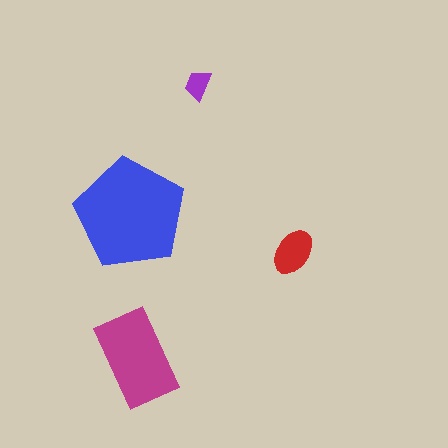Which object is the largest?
The blue pentagon.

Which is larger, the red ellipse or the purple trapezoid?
The red ellipse.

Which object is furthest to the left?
The blue pentagon is leftmost.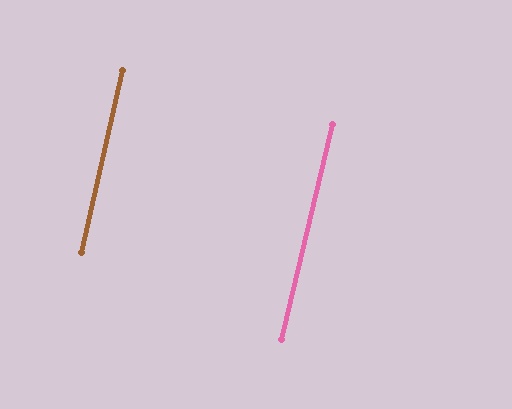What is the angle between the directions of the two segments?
Approximately 1 degree.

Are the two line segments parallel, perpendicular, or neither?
Parallel — their directions differ by only 0.5°.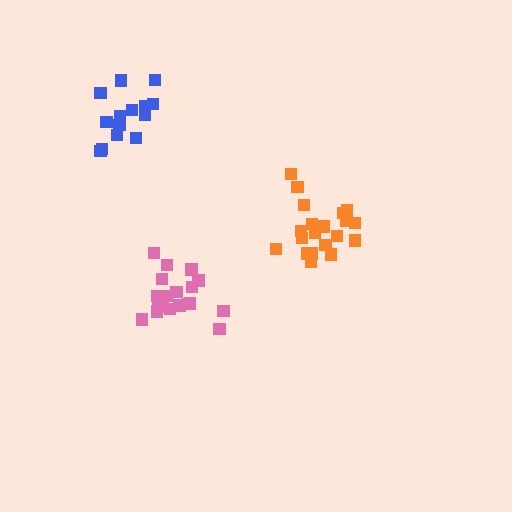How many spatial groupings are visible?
There are 3 spatial groupings.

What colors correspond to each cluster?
The clusters are colored: pink, orange, blue.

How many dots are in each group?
Group 1: 20 dots, Group 2: 20 dots, Group 3: 14 dots (54 total).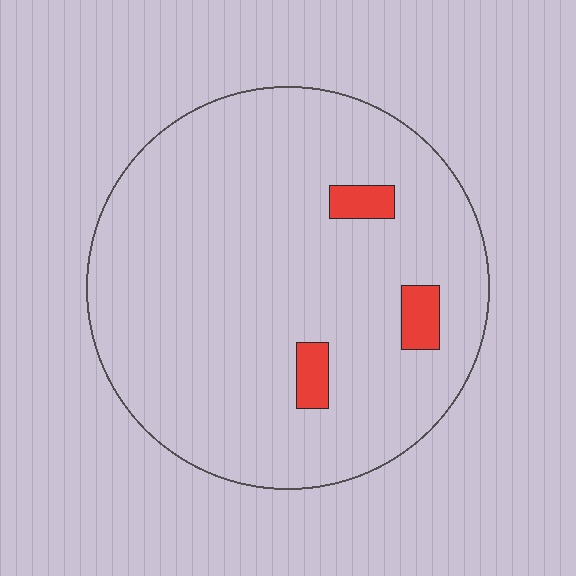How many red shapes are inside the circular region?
3.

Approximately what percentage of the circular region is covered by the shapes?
Approximately 5%.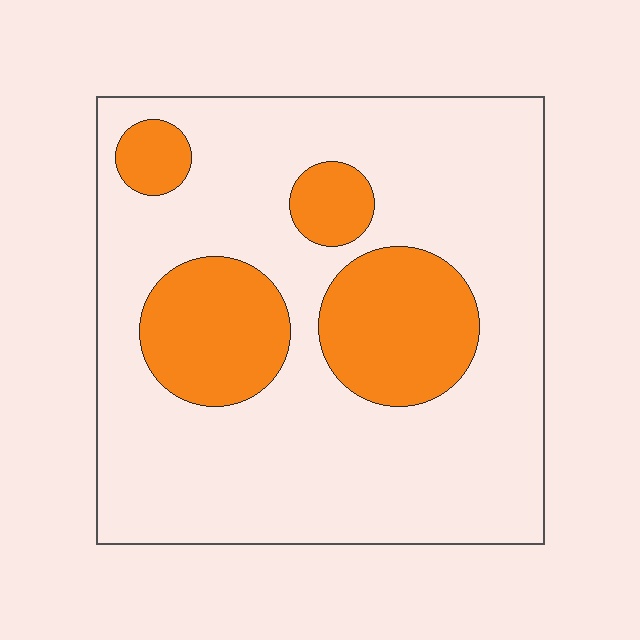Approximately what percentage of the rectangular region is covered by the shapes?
Approximately 25%.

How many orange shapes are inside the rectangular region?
4.